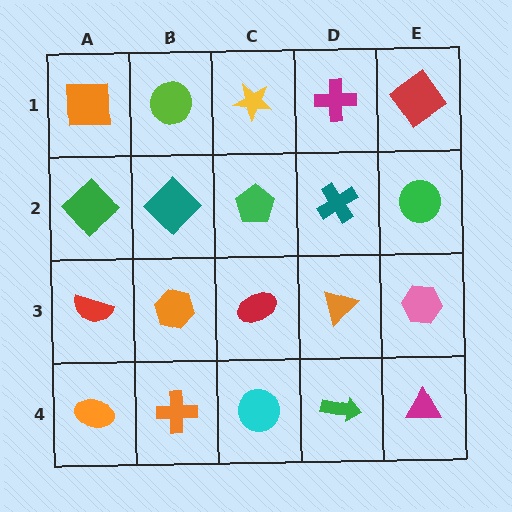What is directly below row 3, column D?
A green arrow.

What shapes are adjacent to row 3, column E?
A green circle (row 2, column E), a magenta triangle (row 4, column E), an orange triangle (row 3, column D).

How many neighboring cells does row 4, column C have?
3.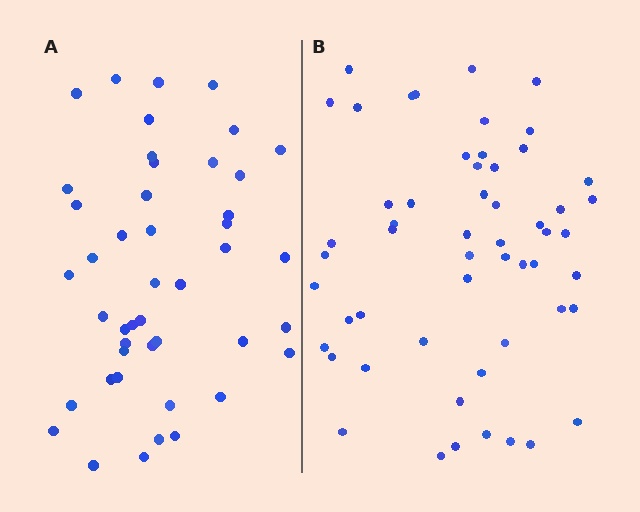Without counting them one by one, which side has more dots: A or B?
Region B (the right region) has more dots.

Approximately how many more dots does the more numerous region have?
Region B has roughly 10 or so more dots than region A.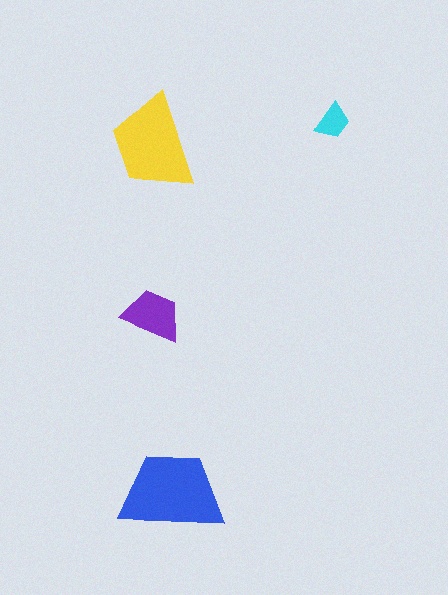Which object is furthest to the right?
The cyan trapezoid is rightmost.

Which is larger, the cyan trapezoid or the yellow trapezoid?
The yellow one.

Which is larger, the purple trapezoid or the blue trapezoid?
The blue one.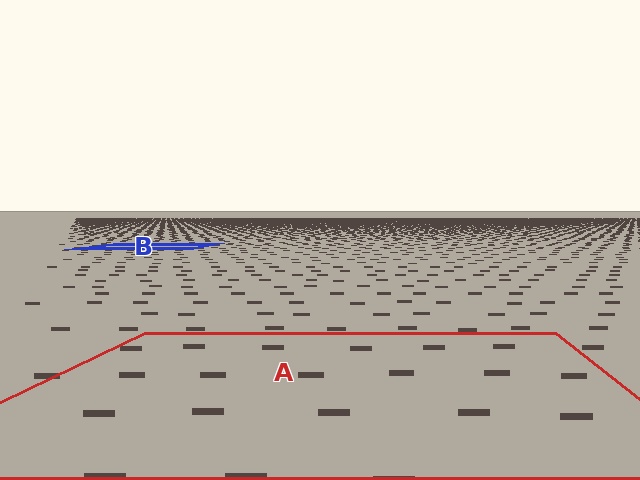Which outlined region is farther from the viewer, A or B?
Region B is farther from the viewer — the texture elements inside it appear smaller and more densely packed.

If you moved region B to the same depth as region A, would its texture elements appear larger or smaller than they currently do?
They would appear larger. At a closer depth, the same texture elements are projected at a bigger on-screen size.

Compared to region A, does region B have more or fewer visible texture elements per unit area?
Region B has more texture elements per unit area — they are packed more densely because it is farther away.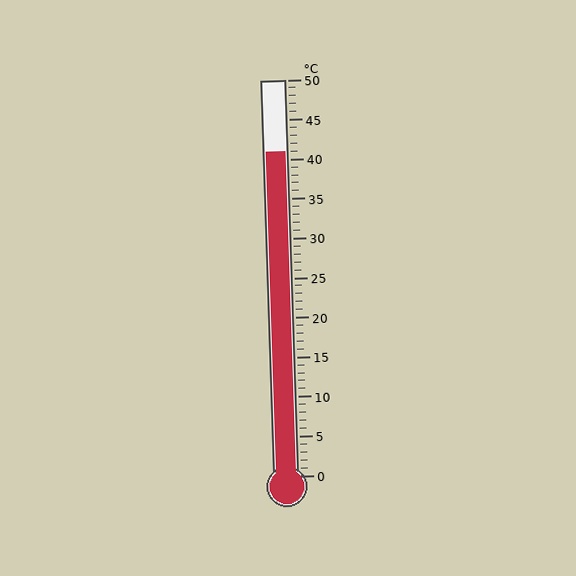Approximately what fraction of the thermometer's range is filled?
The thermometer is filled to approximately 80% of its range.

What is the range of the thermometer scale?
The thermometer scale ranges from 0°C to 50°C.